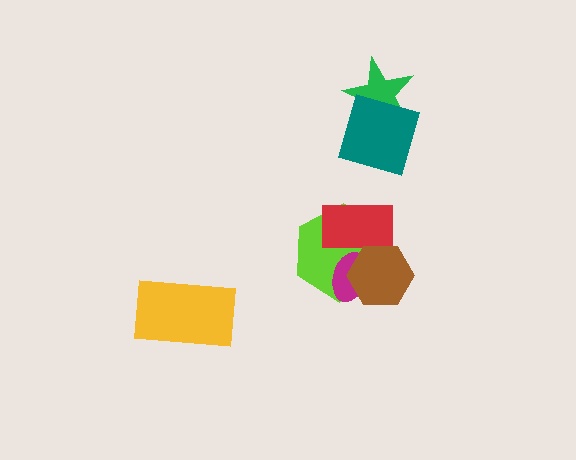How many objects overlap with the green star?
1 object overlaps with the green star.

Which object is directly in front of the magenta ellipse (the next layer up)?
The red rectangle is directly in front of the magenta ellipse.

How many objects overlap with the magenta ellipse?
3 objects overlap with the magenta ellipse.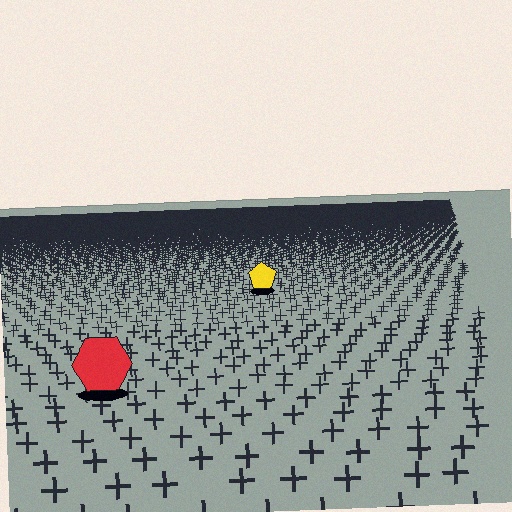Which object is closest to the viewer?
The red hexagon is closest. The texture marks near it are larger and more spread out.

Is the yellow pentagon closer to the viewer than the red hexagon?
No. The red hexagon is closer — you can tell from the texture gradient: the ground texture is coarser near it.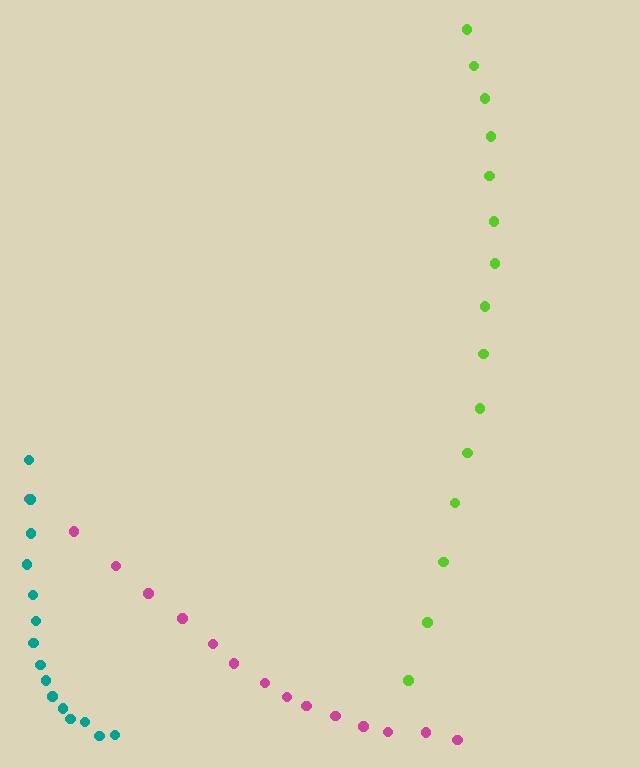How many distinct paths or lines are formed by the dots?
There are 3 distinct paths.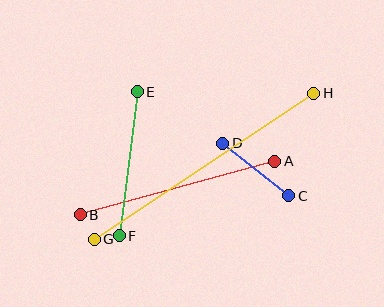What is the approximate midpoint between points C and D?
The midpoint is at approximately (256, 170) pixels.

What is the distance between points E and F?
The distance is approximately 145 pixels.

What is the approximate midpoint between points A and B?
The midpoint is at approximately (178, 188) pixels.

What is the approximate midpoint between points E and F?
The midpoint is at approximately (128, 164) pixels.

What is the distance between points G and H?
The distance is approximately 264 pixels.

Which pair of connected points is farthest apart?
Points G and H are farthest apart.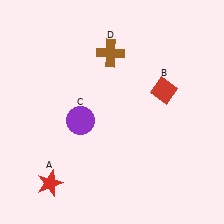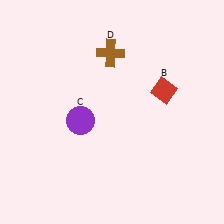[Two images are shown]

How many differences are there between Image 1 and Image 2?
There is 1 difference between the two images.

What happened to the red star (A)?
The red star (A) was removed in Image 2. It was in the bottom-left area of Image 1.